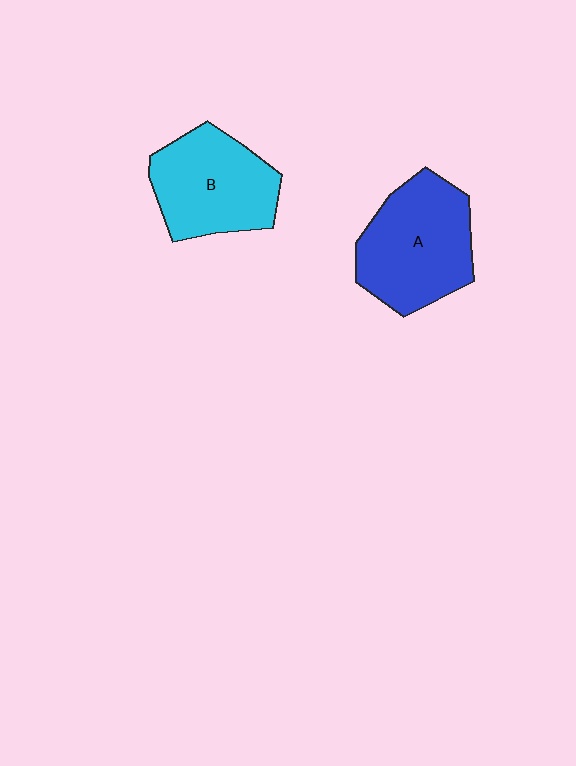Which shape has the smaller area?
Shape B (cyan).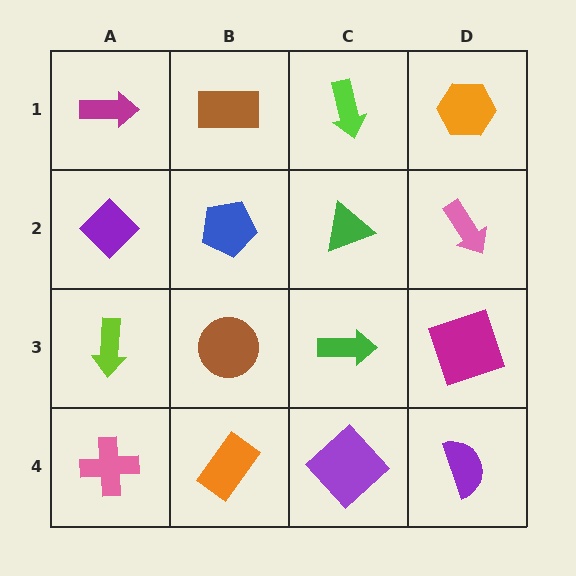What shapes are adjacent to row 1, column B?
A blue pentagon (row 2, column B), a magenta arrow (row 1, column A), a lime arrow (row 1, column C).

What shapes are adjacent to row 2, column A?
A magenta arrow (row 1, column A), a lime arrow (row 3, column A), a blue pentagon (row 2, column B).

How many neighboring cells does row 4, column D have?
2.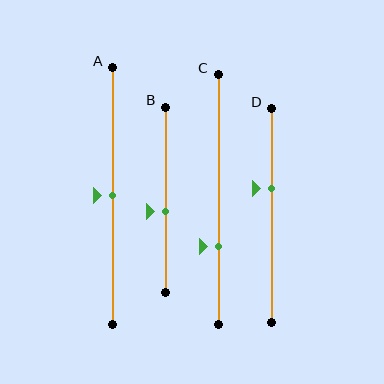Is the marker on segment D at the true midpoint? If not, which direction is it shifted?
No, the marker on segment D is shifted upward by about 13% of the segment length.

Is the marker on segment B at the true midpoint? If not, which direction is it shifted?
No, the marker on segment B is shifted downward by about 6% of the segment length.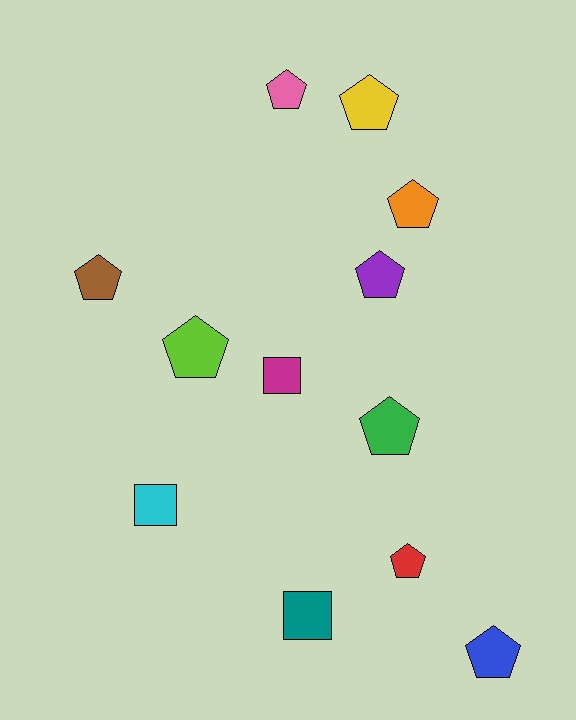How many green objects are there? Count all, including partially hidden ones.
There is 1 green object.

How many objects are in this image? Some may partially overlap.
There are 12 objects.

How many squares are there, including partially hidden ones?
There are 3 squares.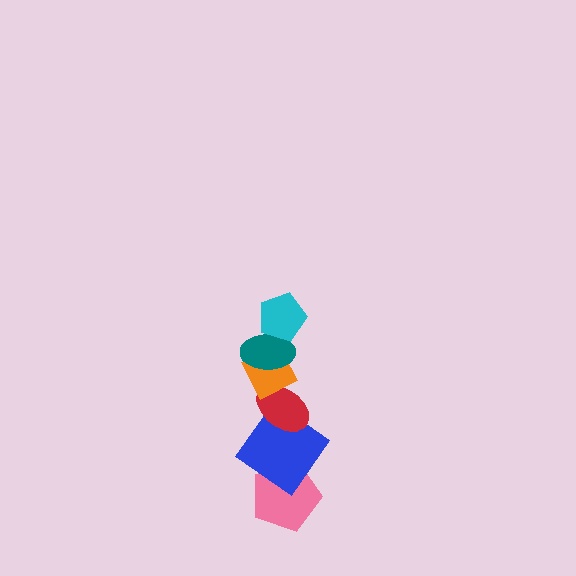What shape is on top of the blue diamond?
The red ellipse is on top of the blue diamond.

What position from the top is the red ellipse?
The red ellipse is 4th from the top.